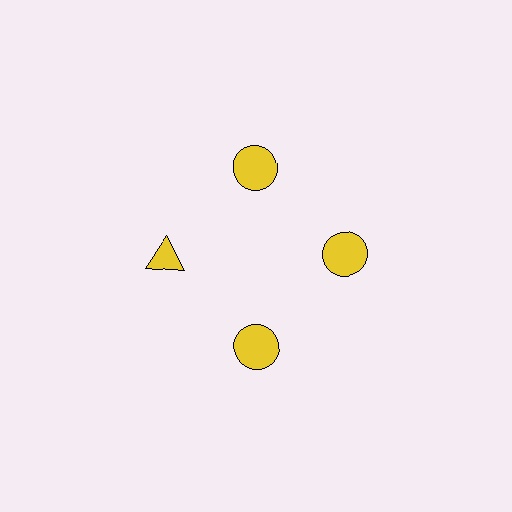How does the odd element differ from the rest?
It has a different shape: triangle instead of circle.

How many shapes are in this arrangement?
There are 4 shapes arranged in a ring pattern.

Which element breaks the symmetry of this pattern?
The yellow triangle at roughly the 9 o'clock position breaks the symmetry. All other shapes are yellow circles.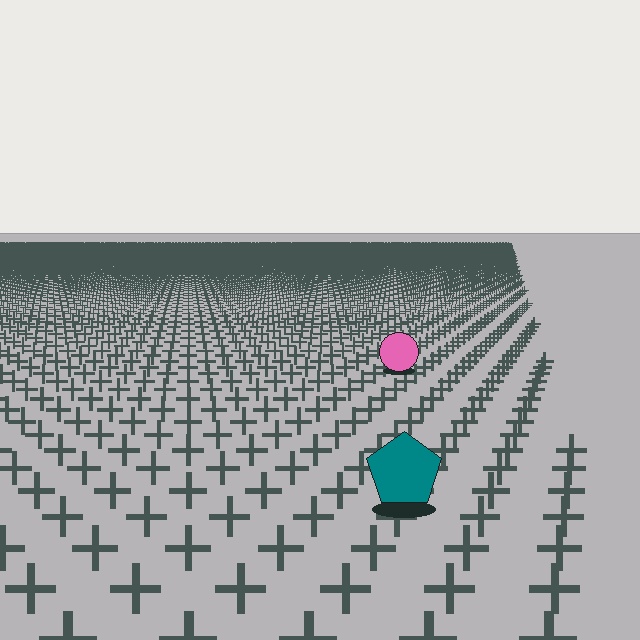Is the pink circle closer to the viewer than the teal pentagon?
No. The teal pentagon is closer — you can tell from the texture gradient: the ground texture is coarser near it.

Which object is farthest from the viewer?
The pink circle is farthest from the viewer. It appears smaller and the ground texture around it is denser.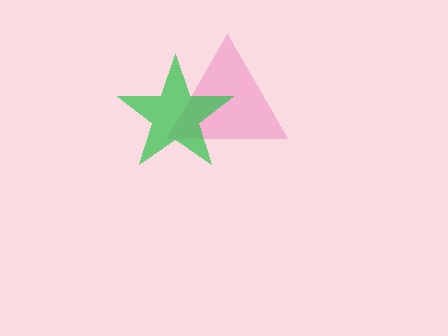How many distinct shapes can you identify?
There are 2 distinct shapes: a pink triangle, a green star.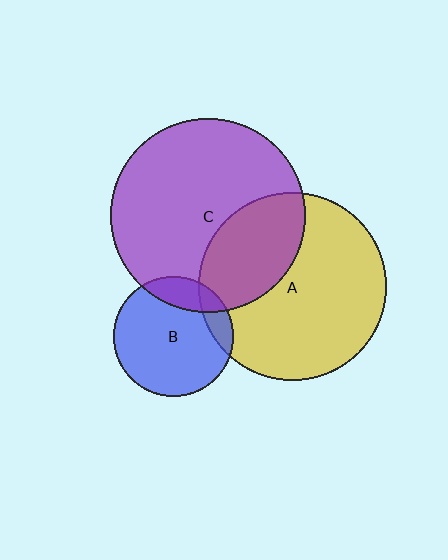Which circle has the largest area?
Circle C (purple).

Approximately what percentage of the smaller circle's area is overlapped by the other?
Approximately 15%.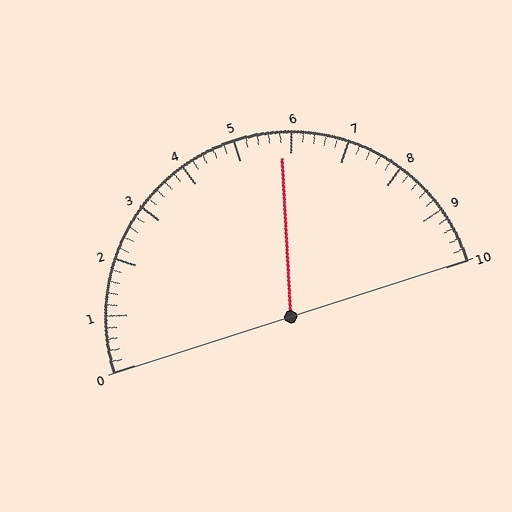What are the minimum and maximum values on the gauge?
The gauge ranges from 0 to 10.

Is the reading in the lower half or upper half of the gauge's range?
The reading is in the upper half of the range (0 to 10).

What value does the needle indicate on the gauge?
The needle indicates approximately 5.8.